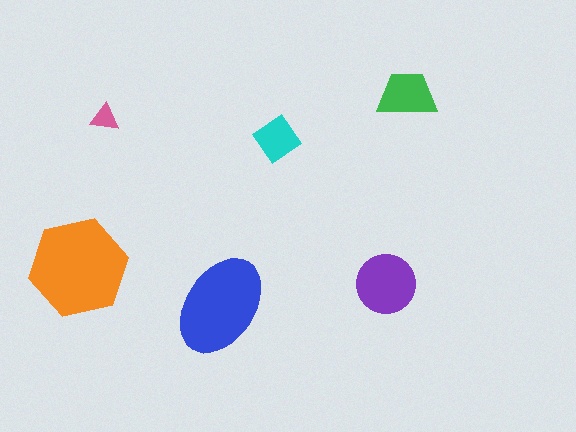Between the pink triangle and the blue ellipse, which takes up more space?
The blue ellipse.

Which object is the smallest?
The pink triangle.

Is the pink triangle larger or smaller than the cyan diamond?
Smaller.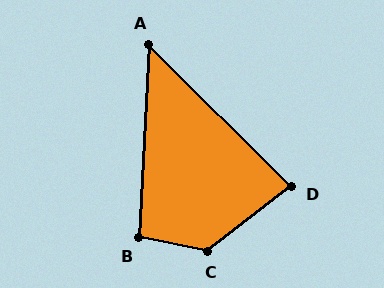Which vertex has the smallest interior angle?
A, at approximately 49 degrees.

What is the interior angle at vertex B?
Approximately 98 degrees (obtuse).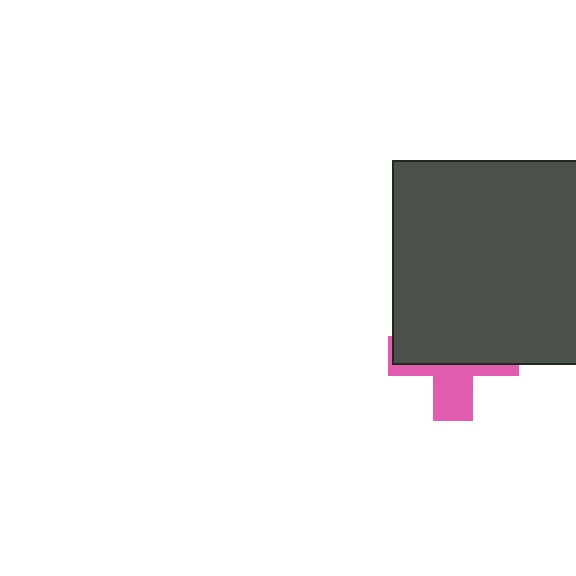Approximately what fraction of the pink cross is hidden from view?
Roughly 63% of the pink cross is hidden behind the dark gray rectangle.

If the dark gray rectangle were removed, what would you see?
You would see the complete pink cross.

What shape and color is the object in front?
The object in front is a dark gray rectangle.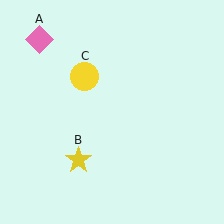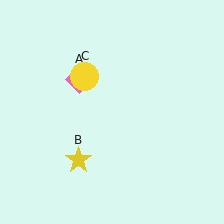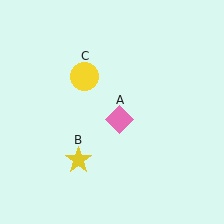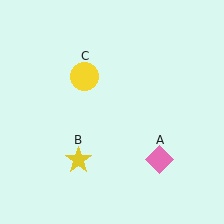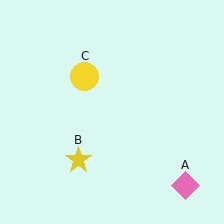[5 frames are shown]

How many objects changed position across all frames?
1 object changed position: pink diamond (object A).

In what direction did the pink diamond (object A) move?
The pink diamond (object A) moved down and to the right.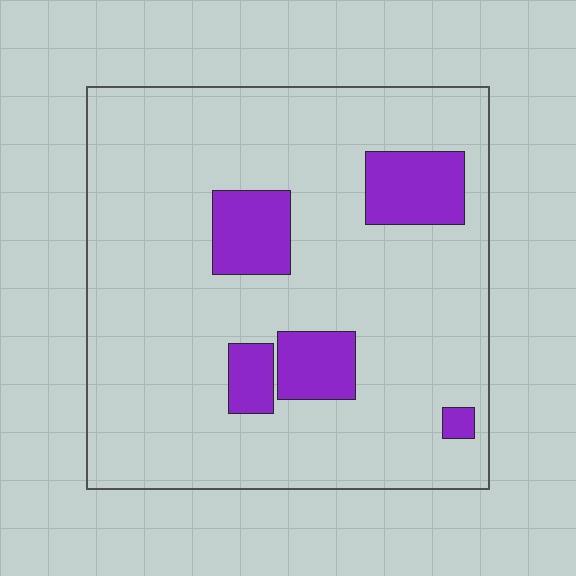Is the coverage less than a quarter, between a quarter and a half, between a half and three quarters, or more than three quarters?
Less than a quarter.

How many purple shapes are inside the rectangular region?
5.